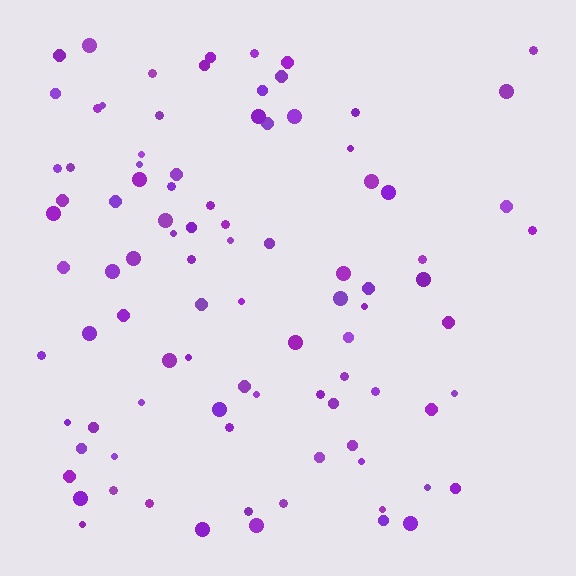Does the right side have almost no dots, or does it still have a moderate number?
Still a moderate number, just noticeably fewer than the left.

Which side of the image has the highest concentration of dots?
The left.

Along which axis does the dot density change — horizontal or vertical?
Horizontal.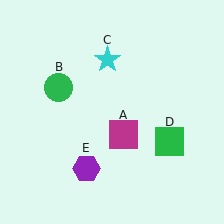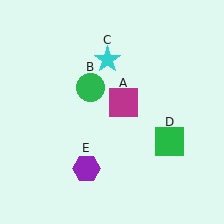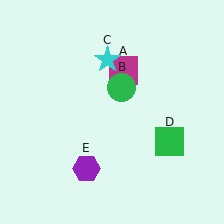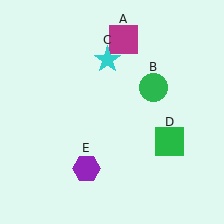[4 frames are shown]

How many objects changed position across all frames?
2 objects changed position: magenta square (object A), green circle (object B).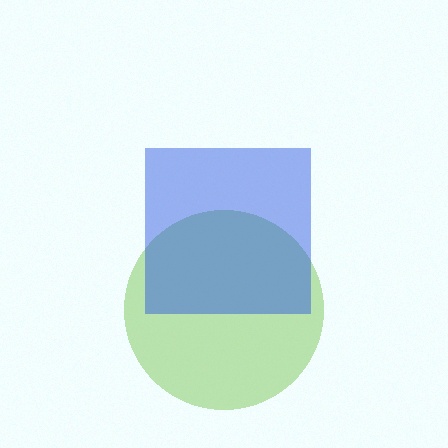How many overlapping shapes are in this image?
There are 2 overlapping shapes in the image.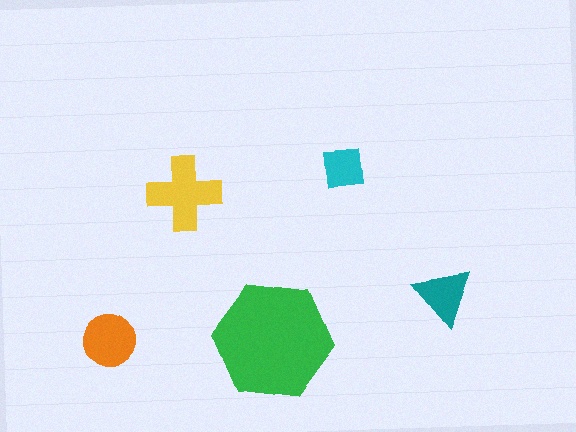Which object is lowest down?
The green hexagon is bottommost.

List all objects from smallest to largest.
The cyan square, the teal triangle, the orange circle, the yellow cross, the green hexagon.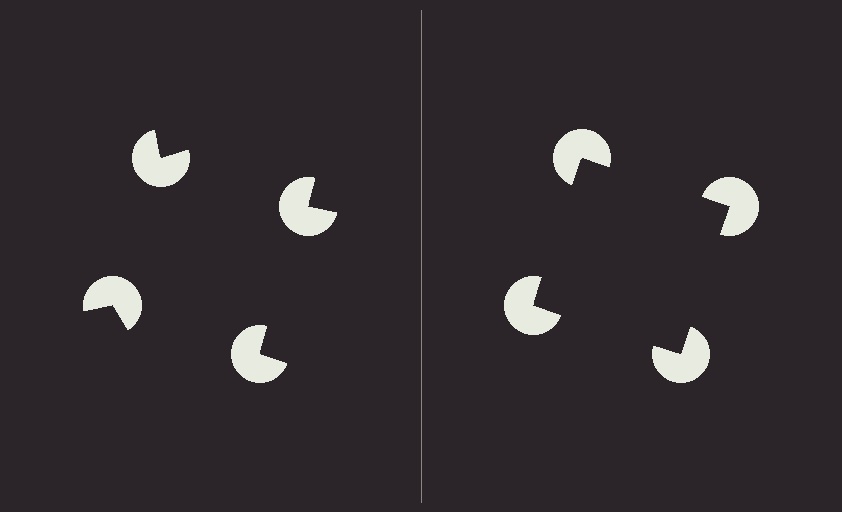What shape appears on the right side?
An illusory square.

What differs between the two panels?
The pac-man discs are positioned identically on both sides; only the wedge orientations differ. On the right they align to a square; on the left they are misaligned.